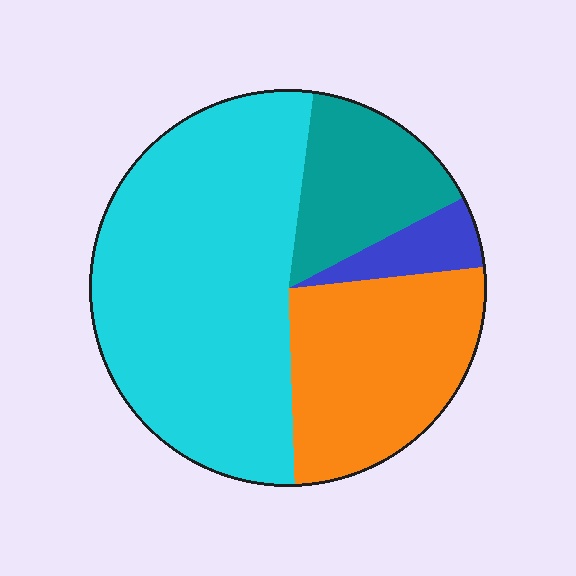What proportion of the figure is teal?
Teal covers 15% of the figure.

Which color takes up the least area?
Blue, at roughly 5%.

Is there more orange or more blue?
Orange.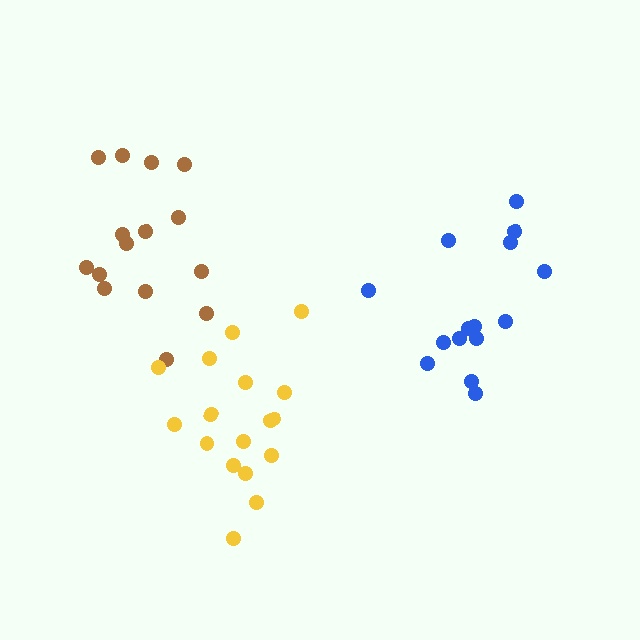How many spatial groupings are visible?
There are 3 spatial groupings.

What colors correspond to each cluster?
The clusters are colored: blue, brown, yellow.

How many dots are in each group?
Group 1: 15 dots, Group 2: 15 dots, Group 3: 17 dots (47 total).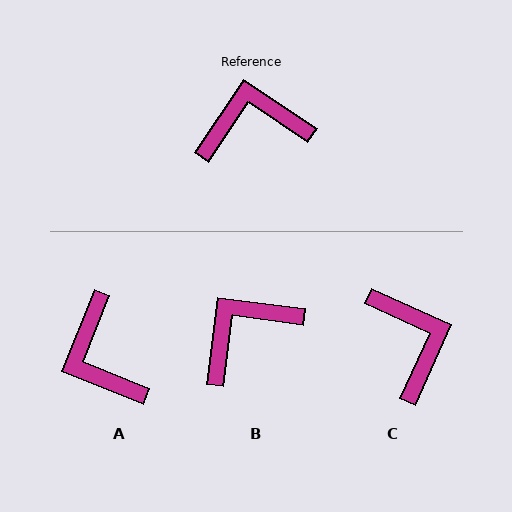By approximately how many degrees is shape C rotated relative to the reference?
Approximately 81 degrees clockwise.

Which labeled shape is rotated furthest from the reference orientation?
A, about 102 degrees away.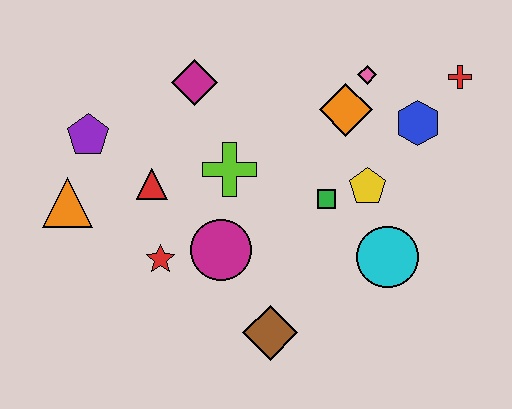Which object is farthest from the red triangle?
The red cross is farthest from the red triangle.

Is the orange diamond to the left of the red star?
No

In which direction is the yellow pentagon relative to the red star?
The yellow pentagon is to the right of the red star.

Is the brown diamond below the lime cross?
Yes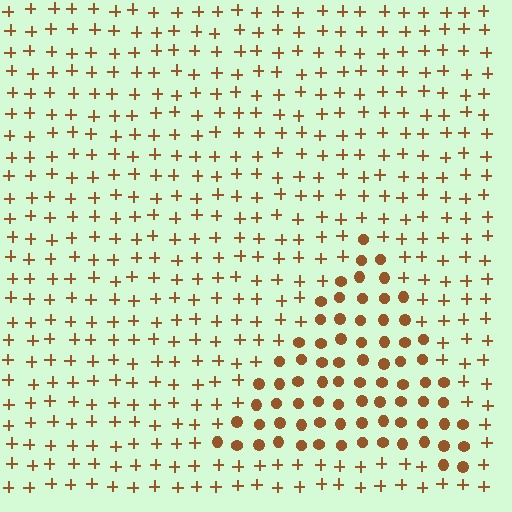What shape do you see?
I see a triangle.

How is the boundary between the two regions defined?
The boundary is defined by a change in element shape: circles inside vs. plus signs outside. All elements share the same color and spacing.